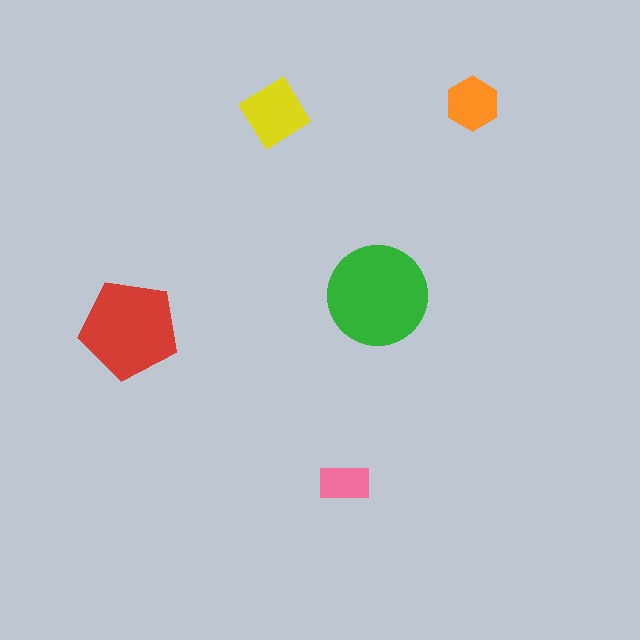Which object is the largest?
The green circle.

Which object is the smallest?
The pink rectangle.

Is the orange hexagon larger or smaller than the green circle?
Smaller.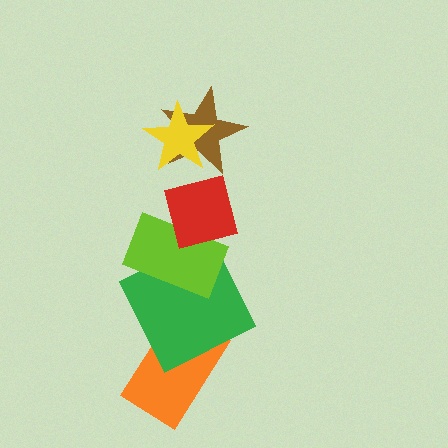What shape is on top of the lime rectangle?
The red square is on top of the lime rectangle.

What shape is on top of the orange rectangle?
The green square is on top of the orange rectangle.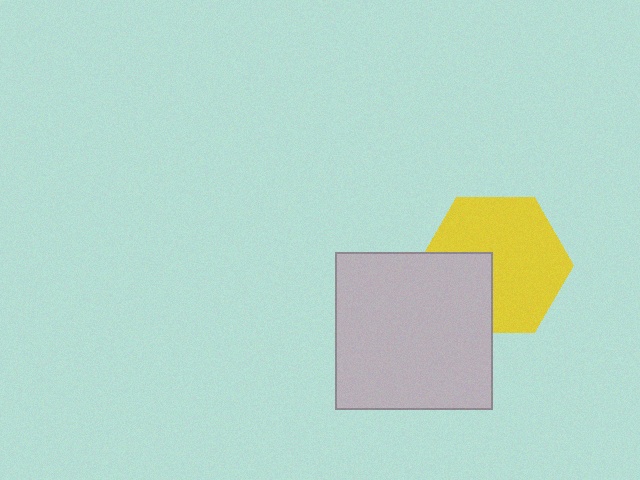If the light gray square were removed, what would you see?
You would see the complete yellow hexagon.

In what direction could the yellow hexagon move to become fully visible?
The yellow hexagon could move toward the upper-right. That would shift it out from behind the light gray square entirely.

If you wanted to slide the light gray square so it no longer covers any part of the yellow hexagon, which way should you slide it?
Slide it toward the lower-left — that is the most direct way to separate the two shapes.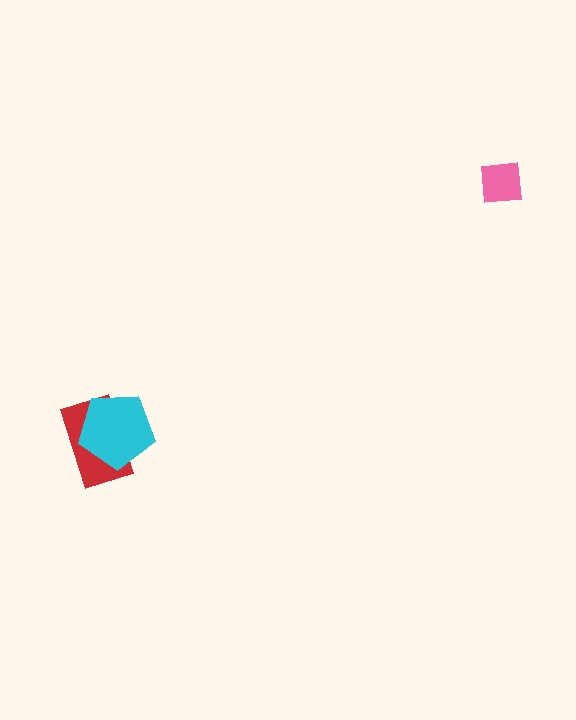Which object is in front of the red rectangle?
The cyan pentagon is in front of the red rectangle.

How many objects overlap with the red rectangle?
1 object overlaps with the red rectangle.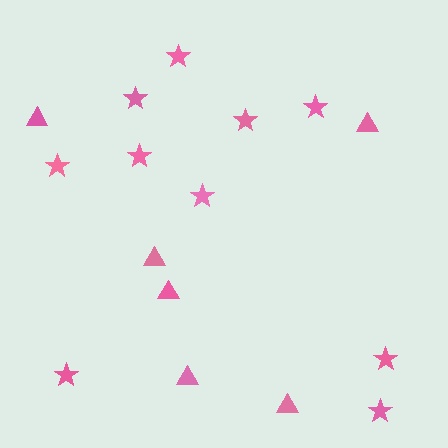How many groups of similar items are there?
There are 2 groups: one group of triangles (6) and one group of stars (10).